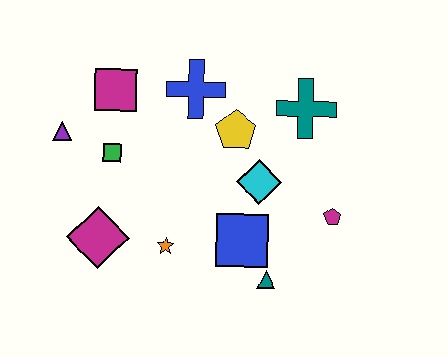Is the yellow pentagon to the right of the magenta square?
Yes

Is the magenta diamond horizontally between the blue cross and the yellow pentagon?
No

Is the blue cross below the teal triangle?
No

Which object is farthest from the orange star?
The teal cross is farthest from the orange star.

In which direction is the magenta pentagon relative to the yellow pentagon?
The magenta pentagon is to the right of the yellow pentagon.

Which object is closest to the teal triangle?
The blue square is closest to the teal triangle.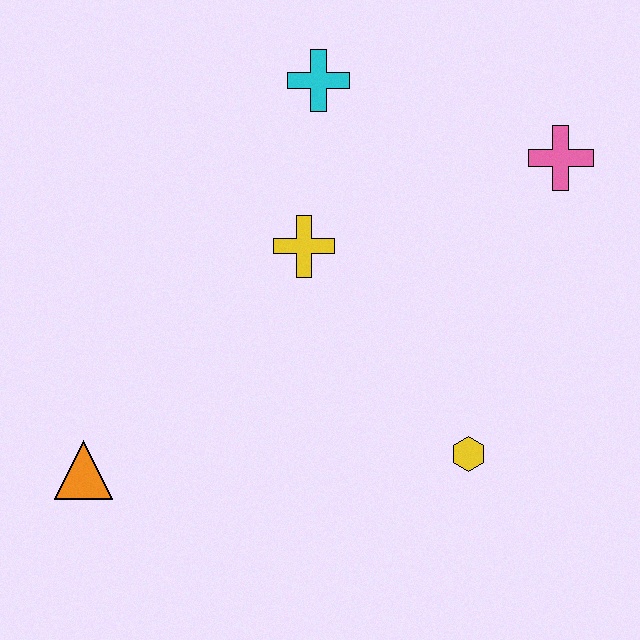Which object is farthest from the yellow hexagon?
The cyan cross is farthest from the yellow hexagon.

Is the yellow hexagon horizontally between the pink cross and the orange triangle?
Yes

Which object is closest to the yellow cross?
The cyan cross is closest to the yellow cross.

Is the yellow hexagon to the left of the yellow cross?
No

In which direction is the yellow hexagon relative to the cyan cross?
The yellow hexagon is below the cyan cross.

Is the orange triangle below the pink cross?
Yes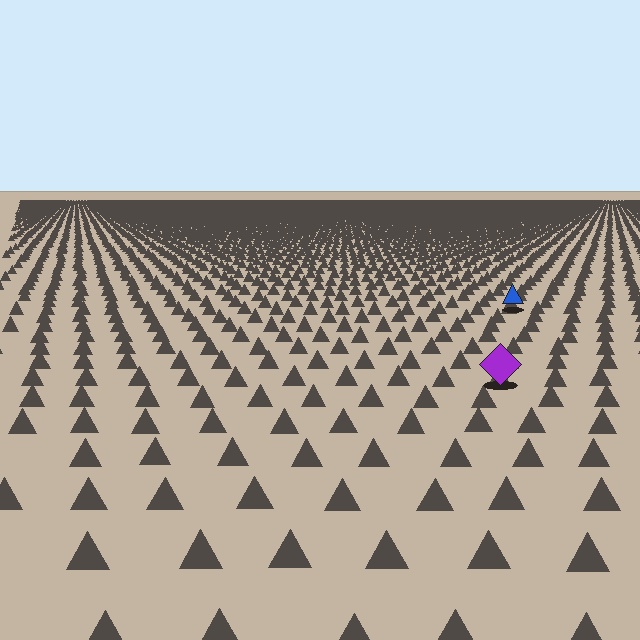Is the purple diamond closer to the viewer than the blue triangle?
Yes. The purple diamond is closer — you can tell from the texture gradient: the ground texture is coarser near it.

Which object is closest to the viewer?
The purple diamond is closest. The texture marks near it are larger and more spread out.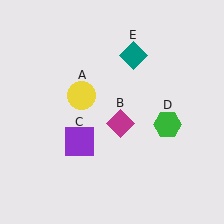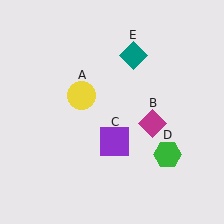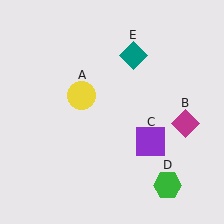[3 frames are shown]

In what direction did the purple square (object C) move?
The purple square (object C) moved right.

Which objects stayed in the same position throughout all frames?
Yellow circle (object A) and teal diamond (object E) remained stationary.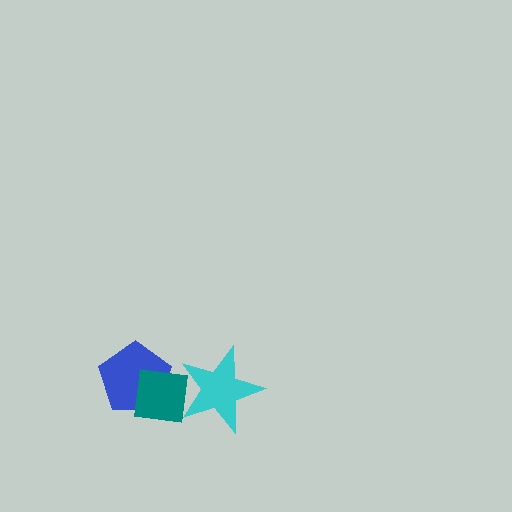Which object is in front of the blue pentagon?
The teal square is in front of the blue pentagon.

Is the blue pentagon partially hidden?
Yes, it is partially covered by another shape.